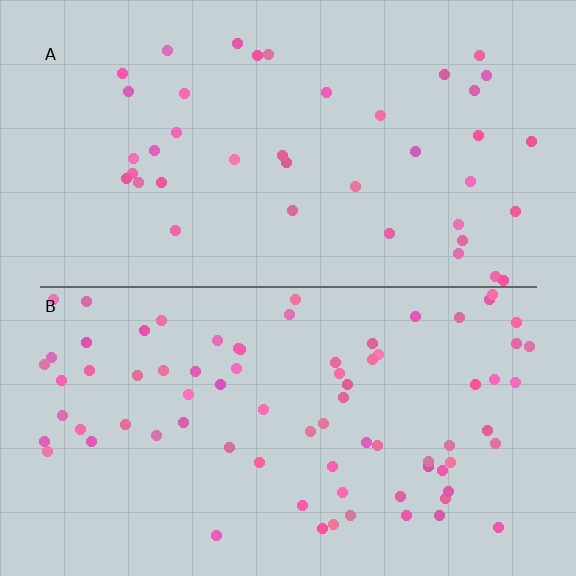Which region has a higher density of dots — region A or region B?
B (the bottom).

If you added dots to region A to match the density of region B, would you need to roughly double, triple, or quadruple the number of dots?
Approximately double.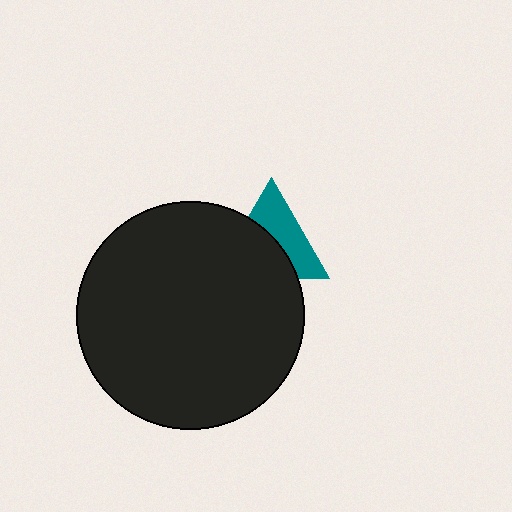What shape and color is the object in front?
The object in front is a black circle.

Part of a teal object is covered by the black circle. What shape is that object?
It is a triangle.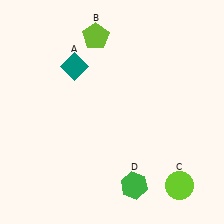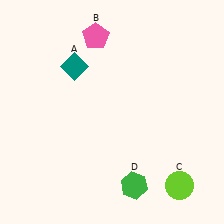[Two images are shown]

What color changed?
The pentagon (B) changed from lime in Image 1 to pink in Image 2.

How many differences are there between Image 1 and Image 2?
There is 1 difference between the two images.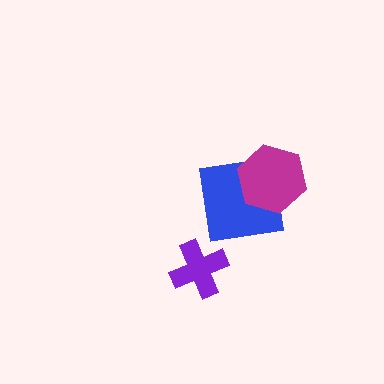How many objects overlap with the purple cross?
0 objects overlap with the purple cross.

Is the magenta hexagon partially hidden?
No, no other shape covers it.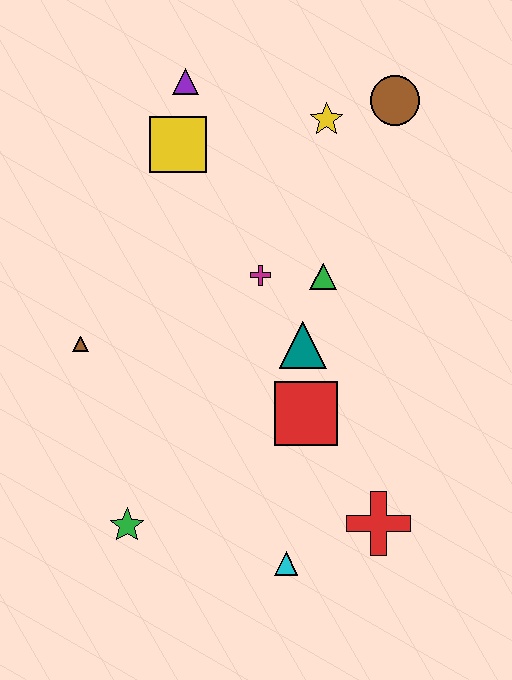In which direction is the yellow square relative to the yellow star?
The yellow square is to the left of the yellow star.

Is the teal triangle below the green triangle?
Yes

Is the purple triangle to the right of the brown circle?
No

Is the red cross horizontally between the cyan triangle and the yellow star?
No